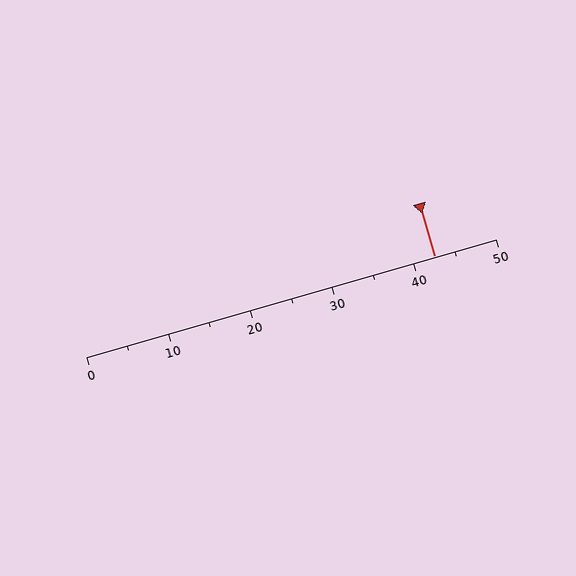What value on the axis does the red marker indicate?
The marker indicates approximately 42.5.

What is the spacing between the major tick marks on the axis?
The major ticks are spaced 10 apart.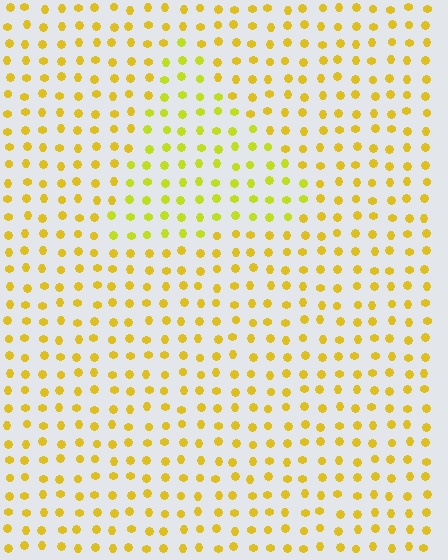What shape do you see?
I see a triangle.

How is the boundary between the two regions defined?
The boundary is defined purely by a slight shift in hue (about 19 degrees). Spacing, size, and orientation are identical on both sides.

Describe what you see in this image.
The image is filled with small yellow elements in a uniform arrangement. A triangle-shaped region is visible where the elements are tinted to a slightly different hue, forming a subtle color boundary.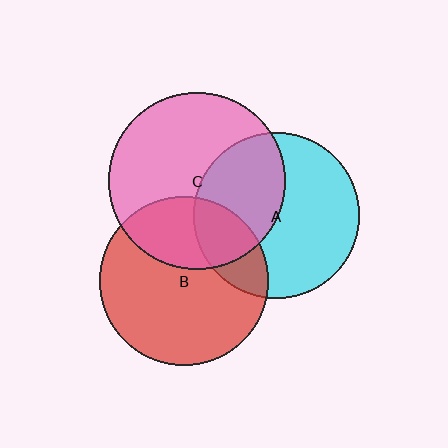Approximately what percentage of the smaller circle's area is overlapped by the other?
Approximately 20%.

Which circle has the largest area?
Circle C (pink).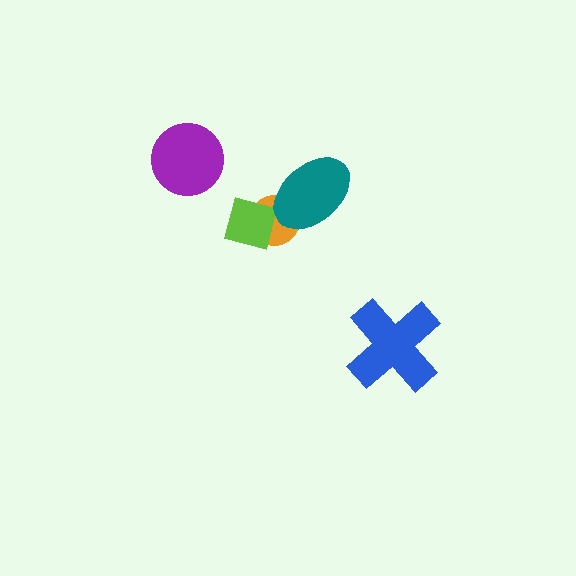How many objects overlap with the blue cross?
0 objects overlap with the blue cross.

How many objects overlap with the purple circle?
0 objects overlap with the purple circle.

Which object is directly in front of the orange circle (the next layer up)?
The lime square is directly in front of the orange circle.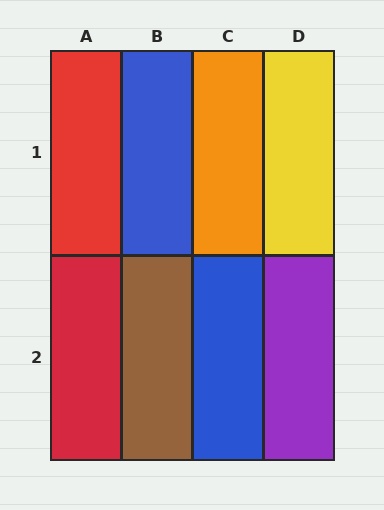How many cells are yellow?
1 cell is yellow.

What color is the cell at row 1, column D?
Yellow.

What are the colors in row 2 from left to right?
Red, brown, blue, purple.